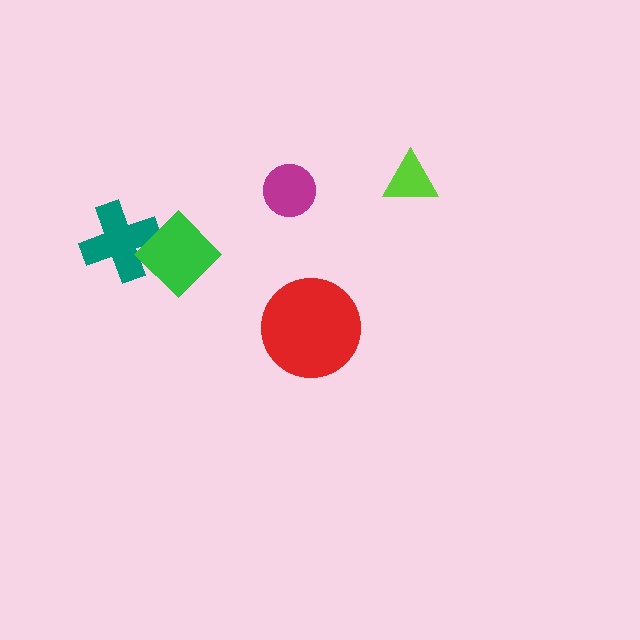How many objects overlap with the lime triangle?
0 objects overlap with the lime triangle.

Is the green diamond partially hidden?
No, no other shape covers it.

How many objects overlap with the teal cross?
1 object overlaps with the teal cross.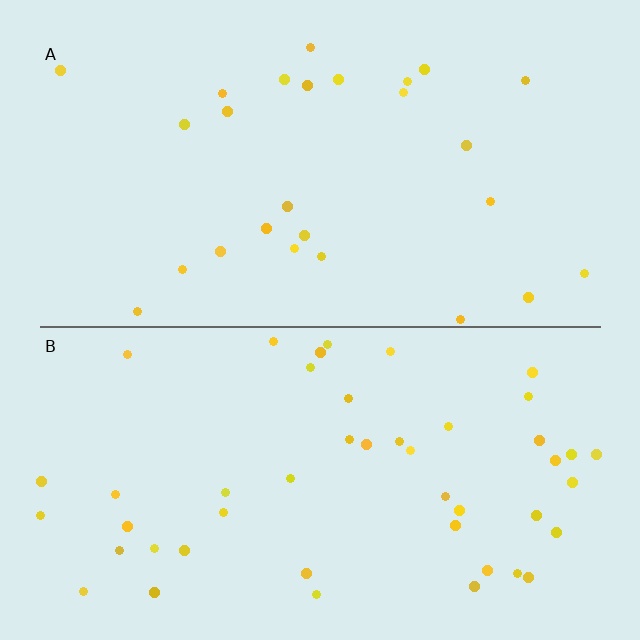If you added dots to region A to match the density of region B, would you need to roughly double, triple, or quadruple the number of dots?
Approximately double.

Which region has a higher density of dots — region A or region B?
B (the bottom).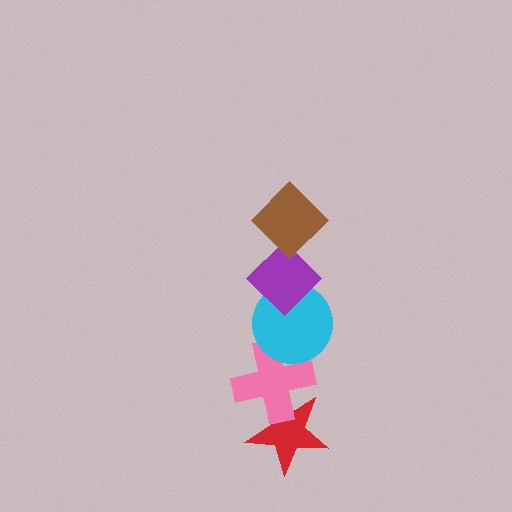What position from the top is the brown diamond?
The brown diamond is 1st from the top.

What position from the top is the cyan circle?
The cyan circle is 3rd from the top.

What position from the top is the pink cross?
The pink cross is 4th from the top.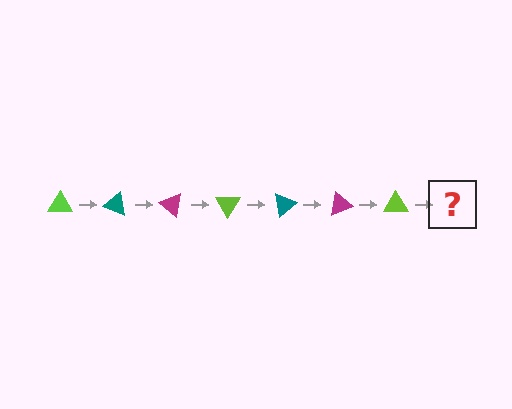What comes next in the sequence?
The next element should be a teal triangle, rotated 140 degrees from the start.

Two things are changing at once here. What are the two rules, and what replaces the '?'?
The two rules are that it rotates 20 degrees each step and the color cycles through lime, teal, and magenta. The '?' should be a teal triangle, rotated 140 degrees from the start.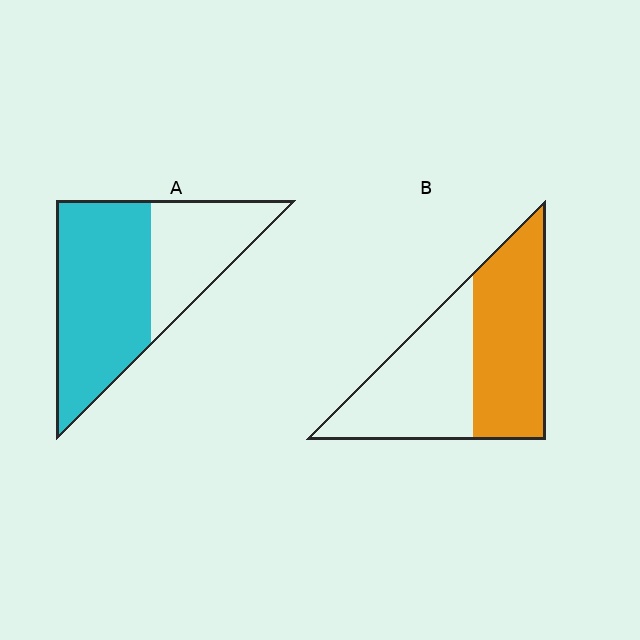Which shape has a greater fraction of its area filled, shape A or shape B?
Shape A.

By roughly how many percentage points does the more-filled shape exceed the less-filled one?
By roughly 10 percentage points (A over B).